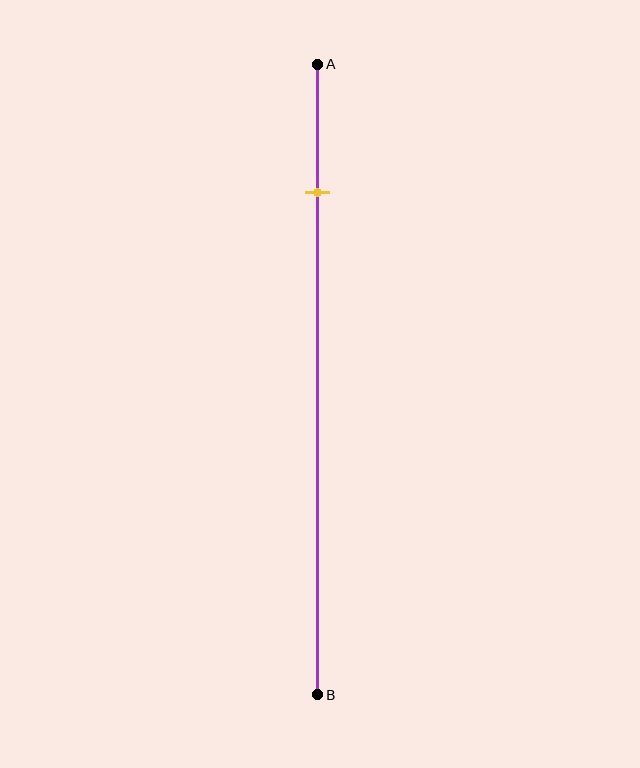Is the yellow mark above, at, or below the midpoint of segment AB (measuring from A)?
The yellow mark is above the midpoint of segment AB.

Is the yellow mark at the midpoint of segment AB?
No, the mark is at about 20% from A, not at the 50% midpoint.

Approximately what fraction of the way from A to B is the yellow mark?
The yellow mark is approximately 20% of the way from A to B.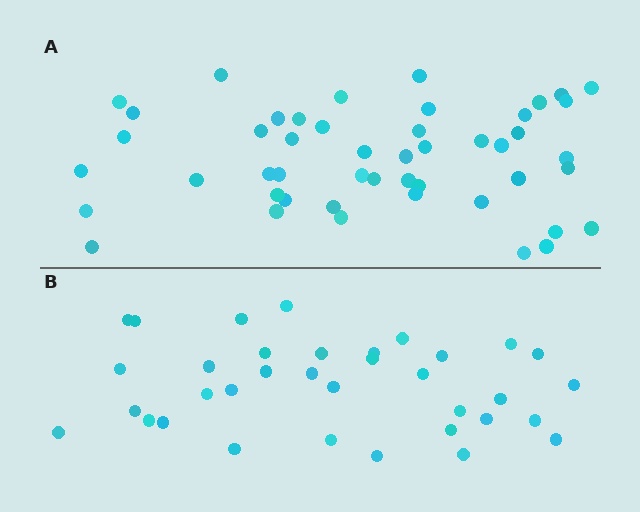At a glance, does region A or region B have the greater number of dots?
Region A (the top region) has more dots.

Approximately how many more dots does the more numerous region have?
Region A has approximately 15 more dots than region B.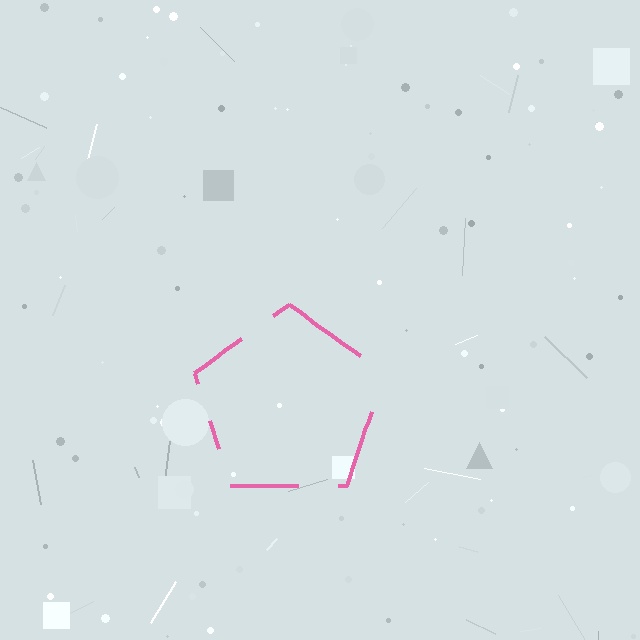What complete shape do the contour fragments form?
The contour fragments form a pentagon.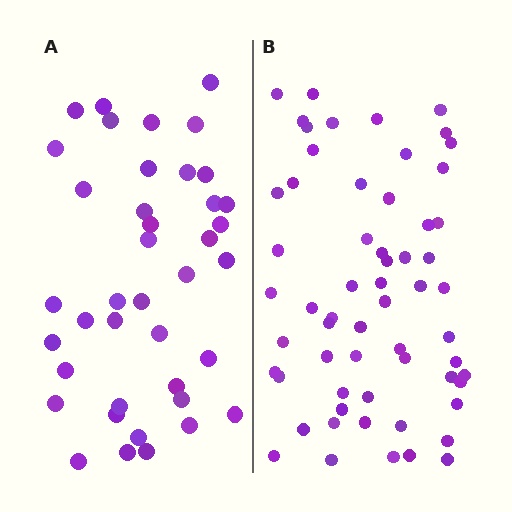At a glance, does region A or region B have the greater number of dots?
Region B (the right region) has more dots.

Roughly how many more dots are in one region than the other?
Region B has approximately 20 more dots than region A.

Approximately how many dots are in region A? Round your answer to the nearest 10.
About 40 dots.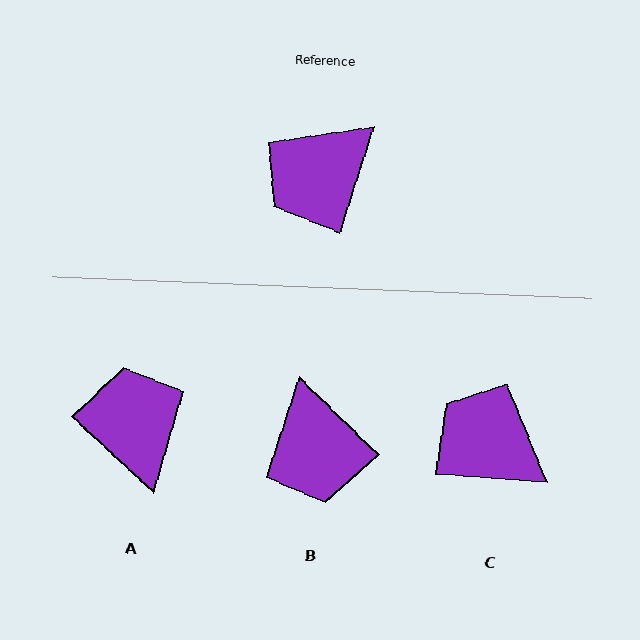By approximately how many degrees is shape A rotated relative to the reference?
Approximately 115 degrees clockwise.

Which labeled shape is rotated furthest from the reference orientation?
A, about 115 degrees away.